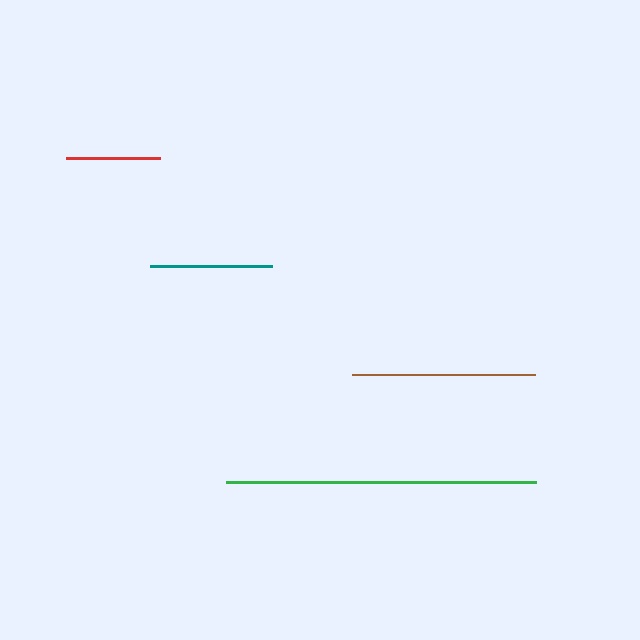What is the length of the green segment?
The green segment is approximately 310 pixels long.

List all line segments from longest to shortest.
From longest to shortest: green, brown, teal, red.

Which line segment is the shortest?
The red line is the shortest at approximately 94 pixels.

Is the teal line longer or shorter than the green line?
The green line is longer than the teal line.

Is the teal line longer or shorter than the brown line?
The brown line is longer than the teal line.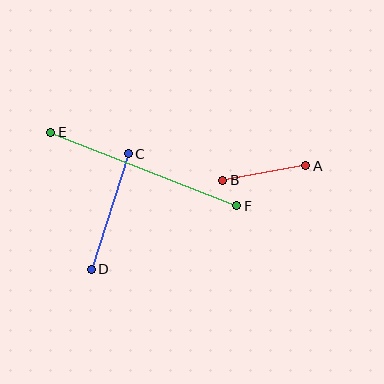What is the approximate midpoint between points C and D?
The midpoint is at approximately (110, 211) pixels.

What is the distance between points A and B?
The distance is approximately 84 pixels.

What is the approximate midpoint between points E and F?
The midpoint is at approximately (144, 169) pixels.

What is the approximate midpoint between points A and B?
The midpoint is at approximately (264, 173) pixels.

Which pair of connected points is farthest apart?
Points E and F are farthest apart.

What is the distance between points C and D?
The distance is approximately 121 pixels.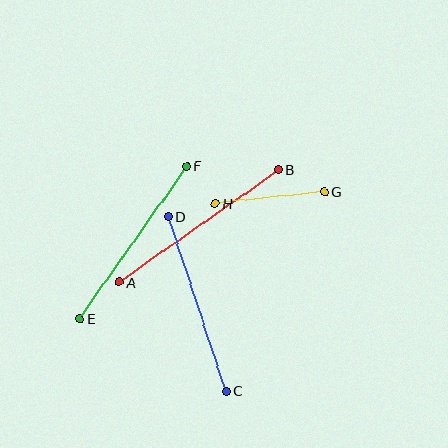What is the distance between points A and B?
The distance is approximately 195 pixels.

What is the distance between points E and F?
The distance is approximately 186 pixels.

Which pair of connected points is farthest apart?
Points A and B are farthest apart.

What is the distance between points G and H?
The distance is approximately 109 pixels.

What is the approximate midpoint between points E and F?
The midpoint is at approximately (133, 242) pixels.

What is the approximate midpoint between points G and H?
The midpoint is at approximately (270, 198) pixels.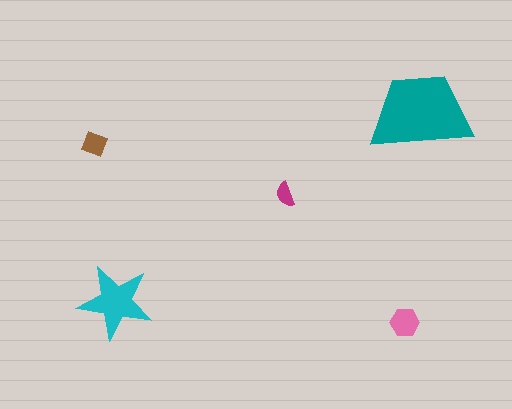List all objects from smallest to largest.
The magenta semicircle, the brown diamond, the pink hexagon, the cyan star, the teal trapezoid.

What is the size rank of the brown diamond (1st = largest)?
4th.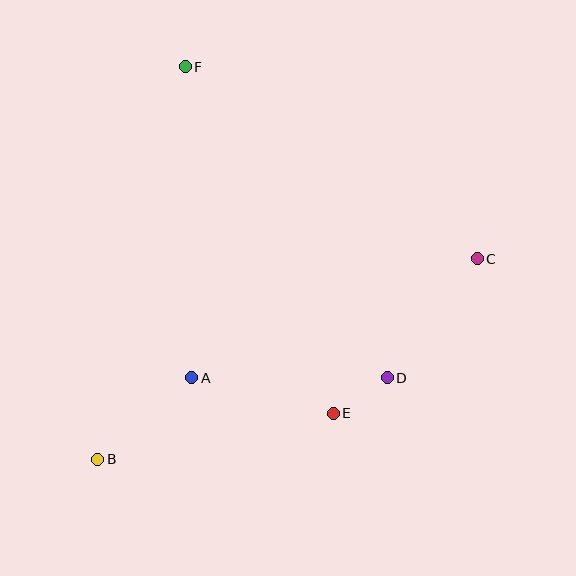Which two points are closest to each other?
Points D and E are closest to each other.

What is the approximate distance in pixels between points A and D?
The distance between A and D is approximately 195 pixels.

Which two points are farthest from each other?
Points B and C are farthest from each other.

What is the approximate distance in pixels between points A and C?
The distance between A and C is approximately 309 pixels.